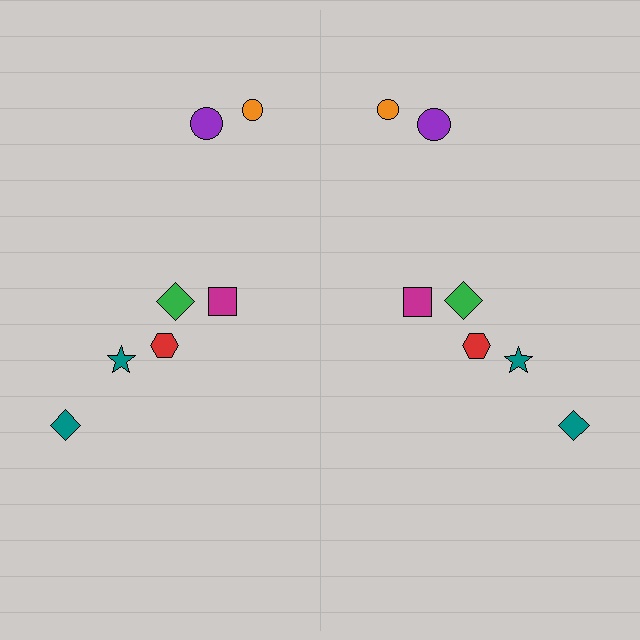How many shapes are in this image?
There are 14 shapes in this image.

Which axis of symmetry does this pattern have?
The pattern has a vertical axis of symmetry running through the center of the image.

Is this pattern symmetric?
Yes, this pattern has bilateral (reflection) symmetry.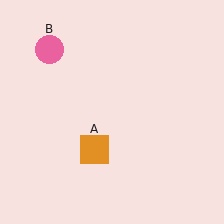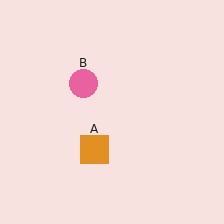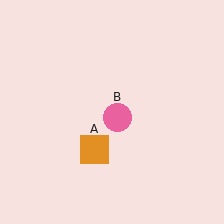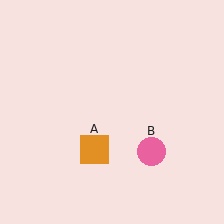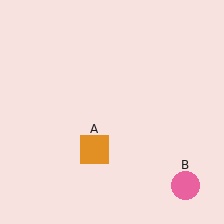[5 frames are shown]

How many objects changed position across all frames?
1 object changed position: pink circle (object B).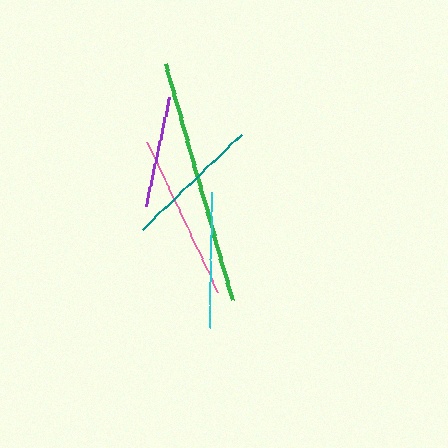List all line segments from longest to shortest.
From longest to shortest: green, pink, teal, cyan, purple.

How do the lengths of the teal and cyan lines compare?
The teal and cyan lines are approximately the same length.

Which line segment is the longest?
The green line is the longest at approximately 245 pixels.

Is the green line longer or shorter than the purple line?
The green line is longer than the purple line.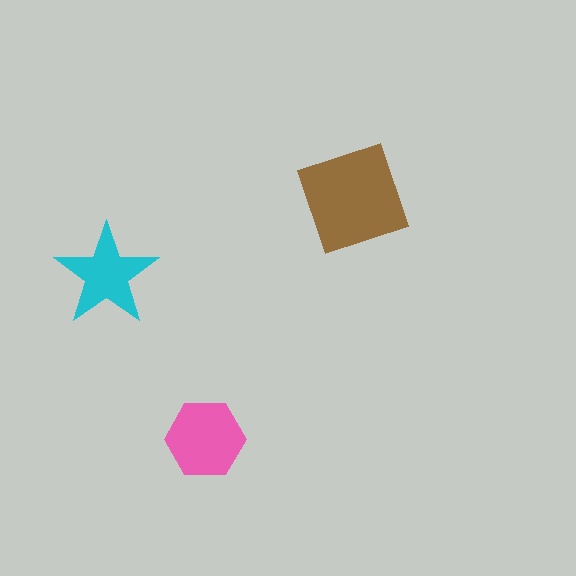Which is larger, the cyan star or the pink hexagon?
The pink hexagon.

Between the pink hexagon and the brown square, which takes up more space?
The brown square.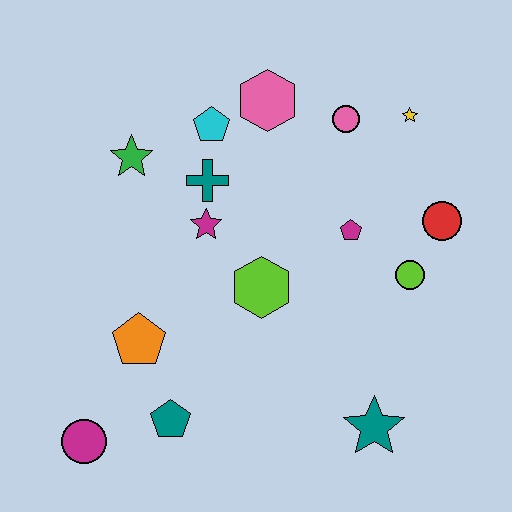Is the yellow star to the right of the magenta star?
Yes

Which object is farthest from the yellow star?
The magenta circle is farthest from the yellow star.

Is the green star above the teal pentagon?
Yes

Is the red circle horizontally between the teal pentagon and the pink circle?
No